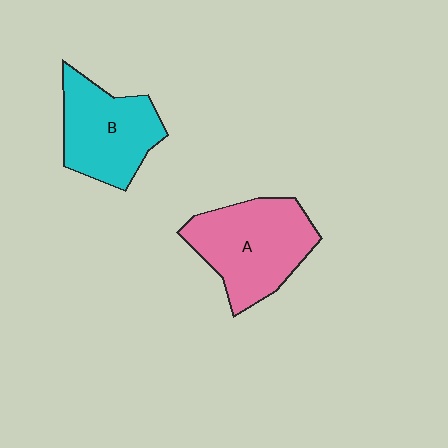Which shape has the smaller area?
Shape B (cyan).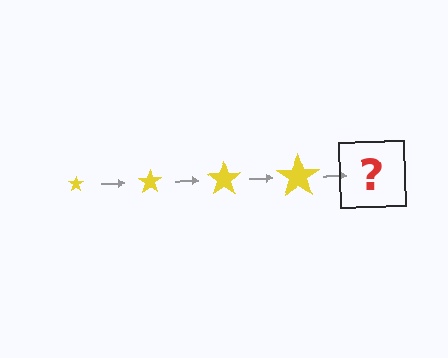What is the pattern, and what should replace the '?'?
The pattern is that the star gets progressively larger each step. The '?' should be a yellow star, larger than the previous one.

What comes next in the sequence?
The next element should be a yellow star, larger than the previous one.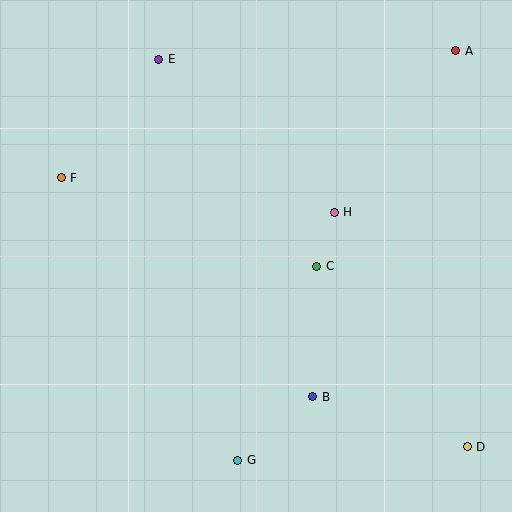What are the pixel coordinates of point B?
Point B is at (313, 397).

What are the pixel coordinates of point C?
Point C is at (317, 266).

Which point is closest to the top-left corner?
Point E is closest to the top-left corner.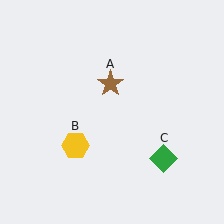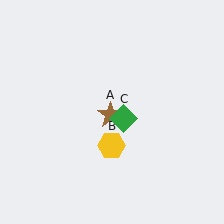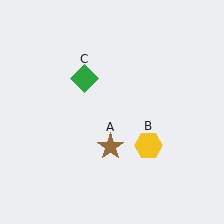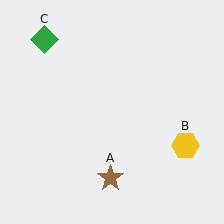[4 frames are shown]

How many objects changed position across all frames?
3 objects changed position: brown star (object A), yellow hexagon (object B), green diamond (object C).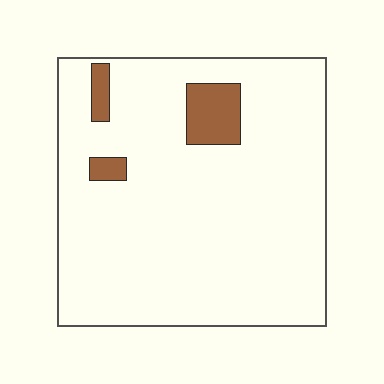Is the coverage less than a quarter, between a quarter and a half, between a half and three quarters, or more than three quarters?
Less than a quarter.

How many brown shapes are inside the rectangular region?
3.